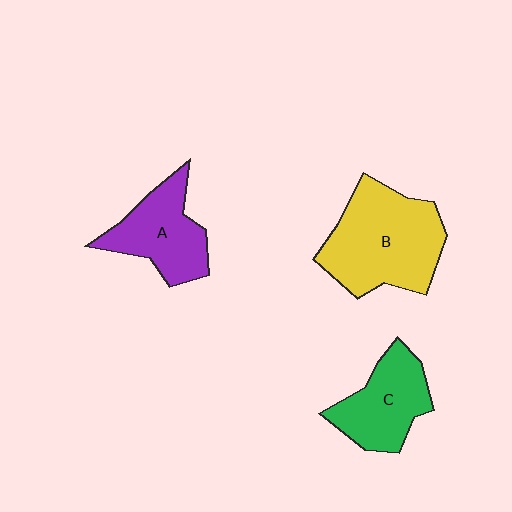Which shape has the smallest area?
Shape C (green).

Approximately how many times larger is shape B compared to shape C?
Approximately 1.6 times.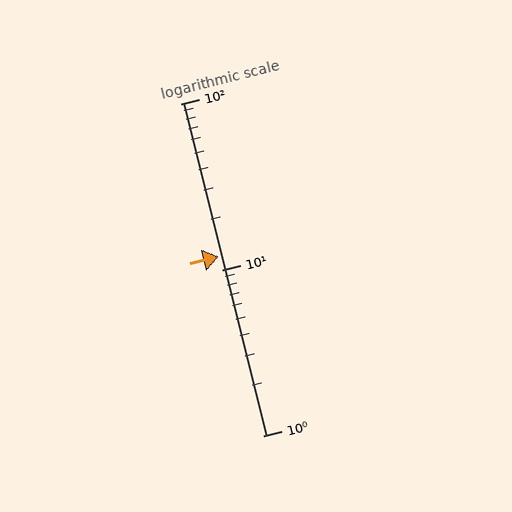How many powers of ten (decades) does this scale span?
The scale spans 2 decades, from 1 to 100.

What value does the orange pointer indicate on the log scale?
The pointer indicates approximately 12.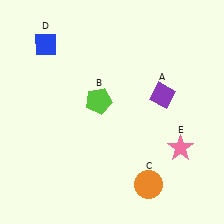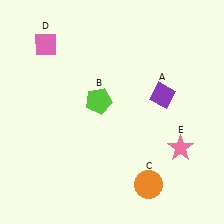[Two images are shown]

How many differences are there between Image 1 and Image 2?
There is 1 difference between the two images.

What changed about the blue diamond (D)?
In Image 1, D is blue. In Image 2, it changed to pink.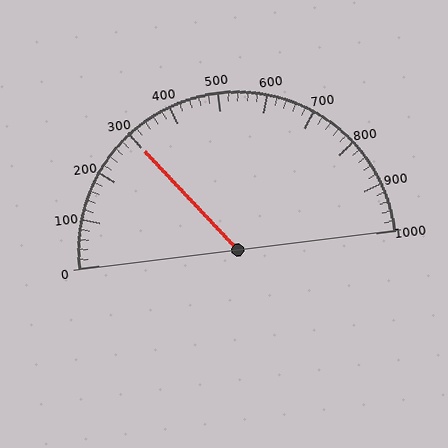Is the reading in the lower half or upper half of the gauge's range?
The reading is in the lower half of the range (0 to 1000).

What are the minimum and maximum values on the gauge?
The gauge ranges from 0 to 1000.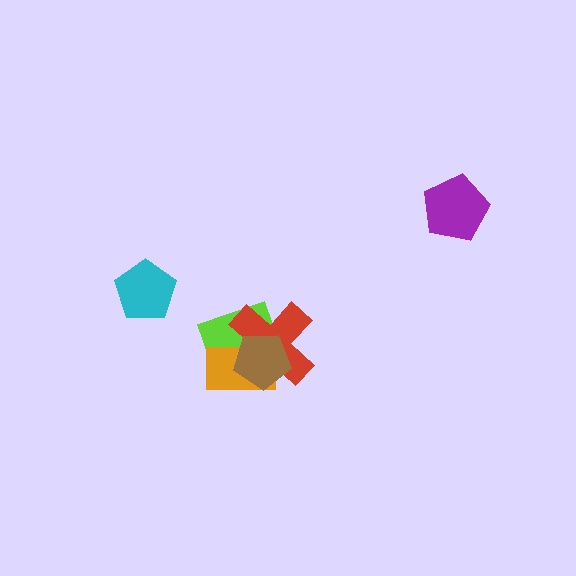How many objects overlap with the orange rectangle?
3 objects overlap with the orange rectangle.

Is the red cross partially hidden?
Yes, it is partially covered by another shape.